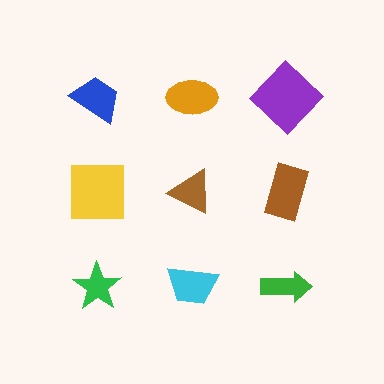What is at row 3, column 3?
A green arrow.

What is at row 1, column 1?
A blue trapezoid.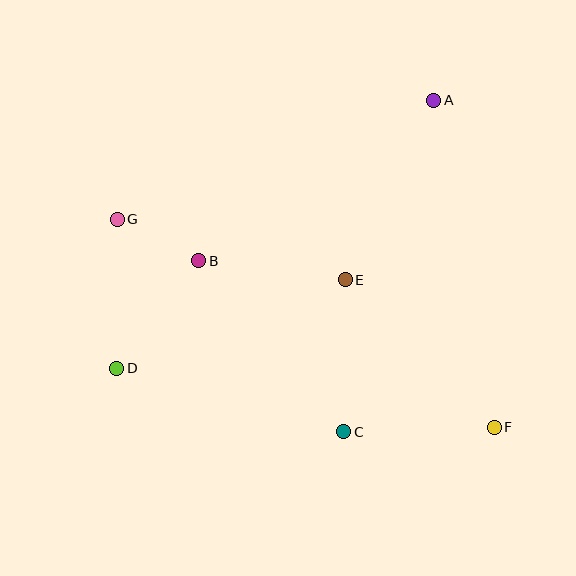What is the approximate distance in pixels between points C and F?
The distance between C and F is approximately 150 pixels.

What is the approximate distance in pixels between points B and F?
The distance between B and F is approximately 339 pixels.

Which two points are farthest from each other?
Points F and G are farthest from each other.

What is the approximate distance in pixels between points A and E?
The distance between A and E is approximately 200 pixels.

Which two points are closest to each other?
Points B and G are closest to each other.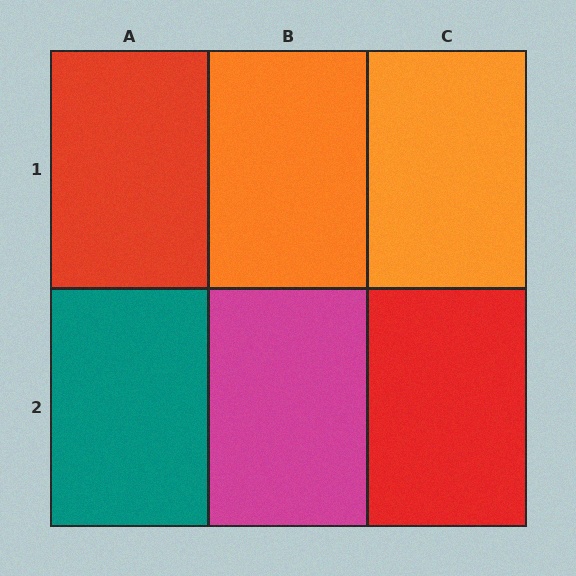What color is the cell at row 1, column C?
Orange.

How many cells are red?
2 cells are red.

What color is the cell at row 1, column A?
Red.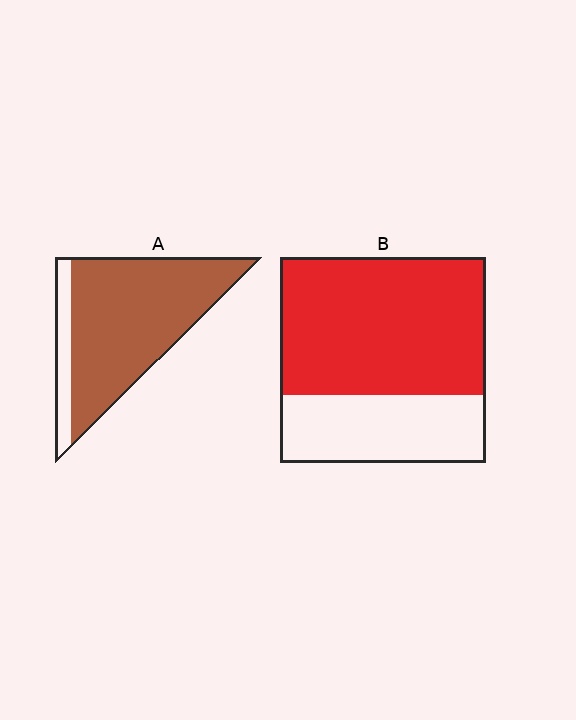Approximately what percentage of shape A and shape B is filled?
A is approximately 85% and B is approximately 65%.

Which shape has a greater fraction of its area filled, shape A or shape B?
Shape A.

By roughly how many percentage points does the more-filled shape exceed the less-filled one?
By roughly 20 percentage points (A over B).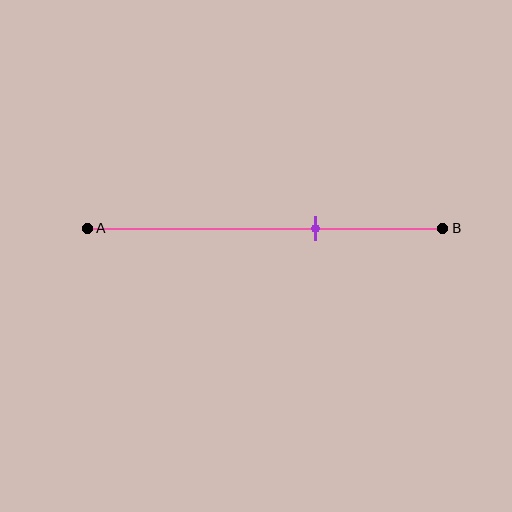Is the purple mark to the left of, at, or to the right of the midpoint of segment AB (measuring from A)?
The purple mark is to the right of the midpoint of segment AB.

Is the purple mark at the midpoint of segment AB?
No, the mark is at about 65% from A, not at the 50% midpoint.